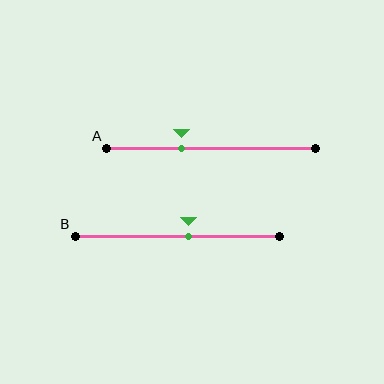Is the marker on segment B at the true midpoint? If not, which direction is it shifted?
No, the marker on segment B is shifted to the right by about 6% of the segment length.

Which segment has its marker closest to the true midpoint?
Segment B has its marker closest to the true midpoint.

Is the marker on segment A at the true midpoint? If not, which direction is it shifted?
No, the marker on segment A is shifted to the left by about 14% of the segment length.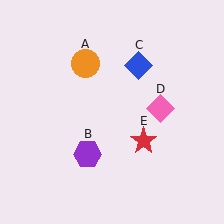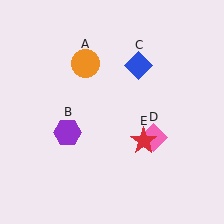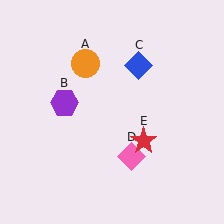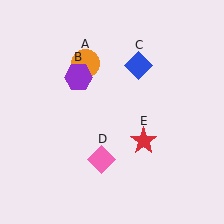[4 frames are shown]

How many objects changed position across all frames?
2 objects changed position: purple hexagon (object B), pink diamond (object D).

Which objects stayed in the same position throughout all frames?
Orange circle (object A) and blue diamond (object C) and red star (object E) remained stationary.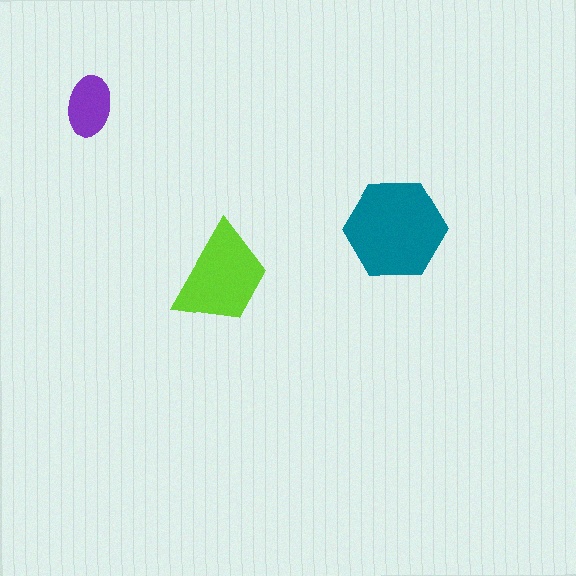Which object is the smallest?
The purple ellipse.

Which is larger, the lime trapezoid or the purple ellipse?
The lime trapezoid.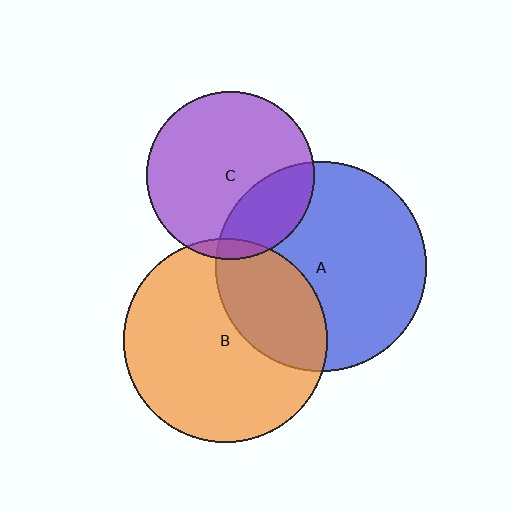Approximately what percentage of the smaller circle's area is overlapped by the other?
Approximately 30%.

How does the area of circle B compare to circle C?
Approximately 1.5 times.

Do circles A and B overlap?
Yes.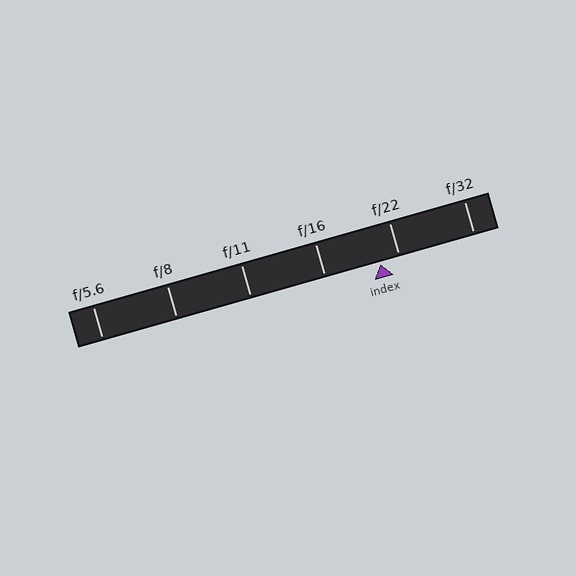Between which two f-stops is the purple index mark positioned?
The index mark is between f/16 and f/22.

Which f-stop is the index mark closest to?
The index mark is closest to f/22.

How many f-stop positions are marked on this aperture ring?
There are 6 f-stop positions marked.